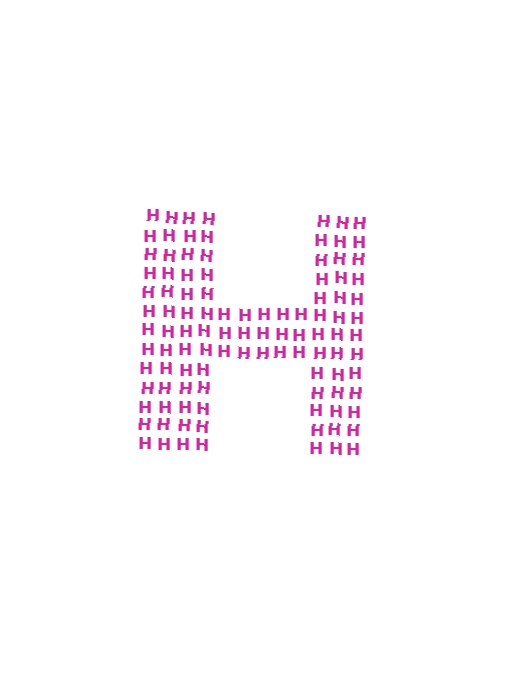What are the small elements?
The small elements are letter H's.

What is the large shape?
The large shape is the letter H.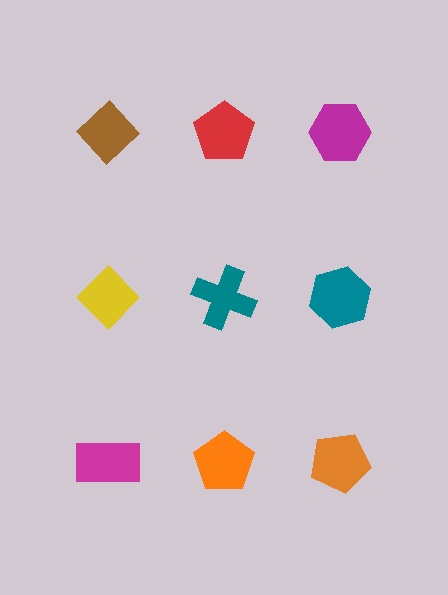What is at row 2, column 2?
A teal cross.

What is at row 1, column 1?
A brown diamond.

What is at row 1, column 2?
A red pentagon.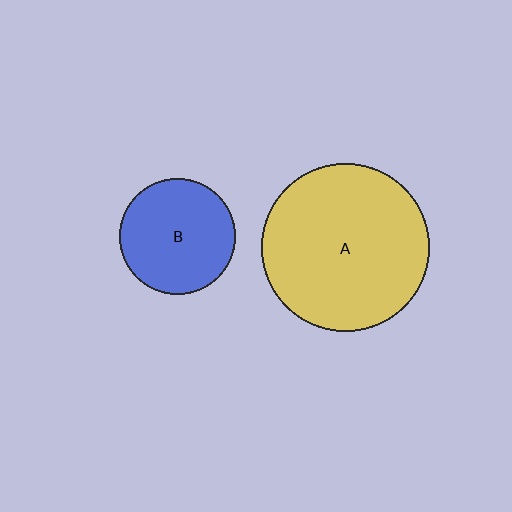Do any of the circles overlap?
No, none of the circles overlap.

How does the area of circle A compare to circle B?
Approximately 2.1 times.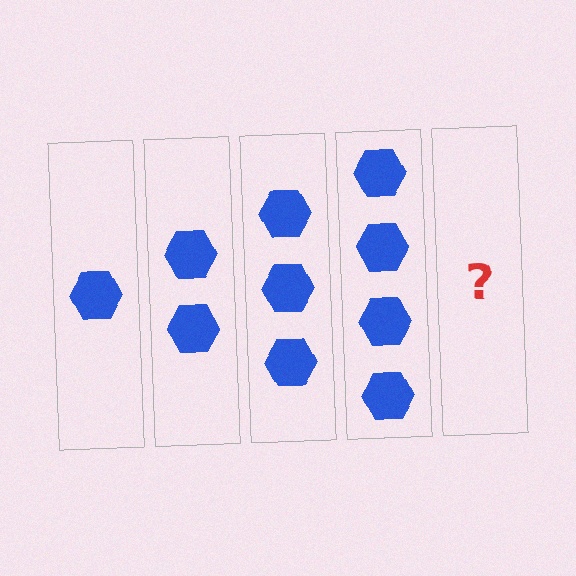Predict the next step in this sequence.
The next step is 5 hexagons.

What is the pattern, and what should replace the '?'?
The pattern is that each step adds one more hexagon. The '?' should be 5 hexagons.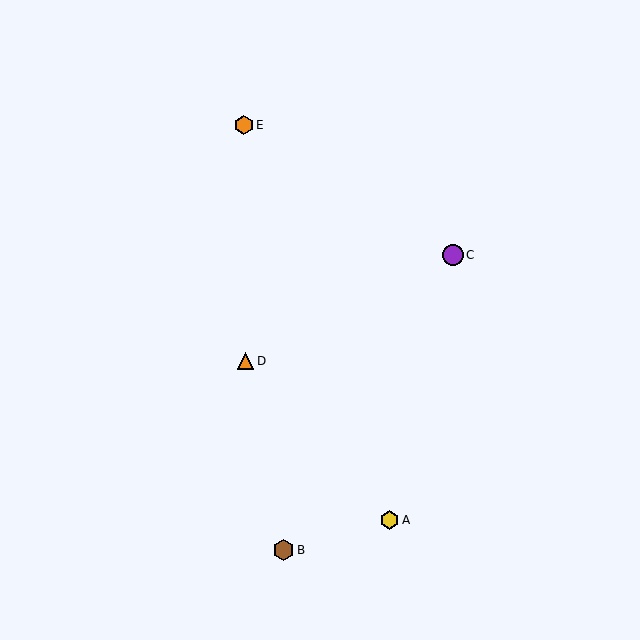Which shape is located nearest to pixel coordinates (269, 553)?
The brown hexagon (labeled B) at (283, 550) is nearest to that location.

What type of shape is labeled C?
Shape C is a purple circle.